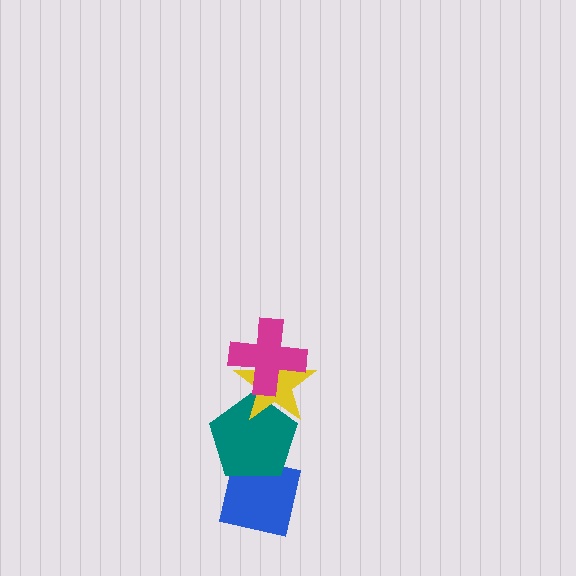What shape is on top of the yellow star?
The magenta cross is on top of the yellow star.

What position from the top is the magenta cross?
The magenta cross is 1st from the top.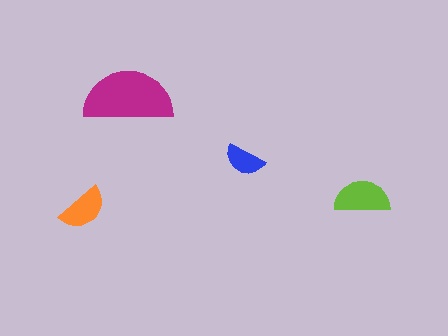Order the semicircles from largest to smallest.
the magenta one, the lime one, the orange one, the blue one.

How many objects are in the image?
There are 4 objects in the image.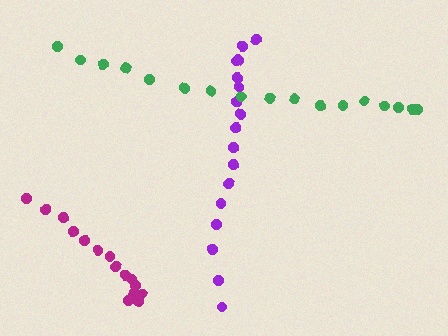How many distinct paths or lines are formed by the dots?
There are 3 distinct paths.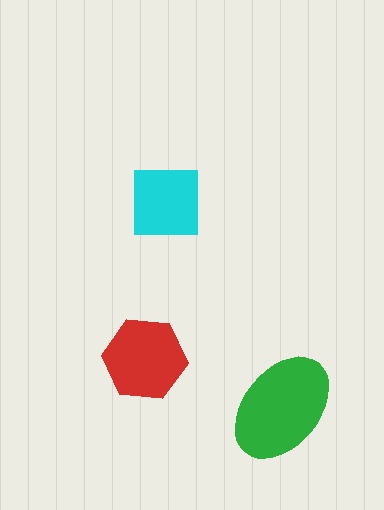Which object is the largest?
The green ellipse.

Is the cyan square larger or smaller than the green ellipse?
Smaller.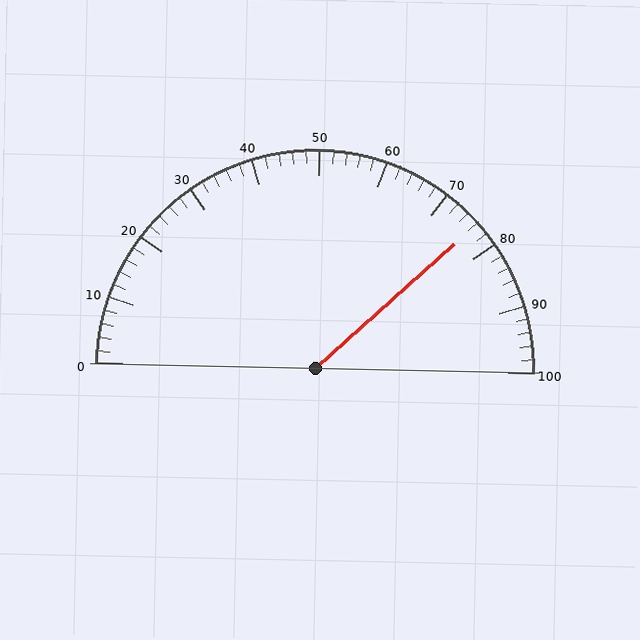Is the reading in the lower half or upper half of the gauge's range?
The reading is in the upper half of the range (0 to 100).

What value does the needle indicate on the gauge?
The needle indicates approximately 76.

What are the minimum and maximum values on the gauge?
The gauge ranges from 0 to 100.